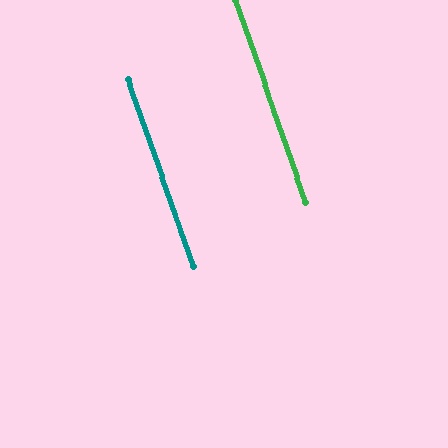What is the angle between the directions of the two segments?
Approximately 0 degrees.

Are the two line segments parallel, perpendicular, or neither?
Parallel — their directions differ by only 0.1°.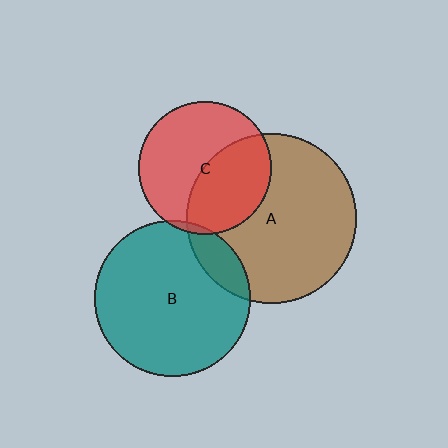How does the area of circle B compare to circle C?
Approximately 1.4 times.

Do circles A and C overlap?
Yes.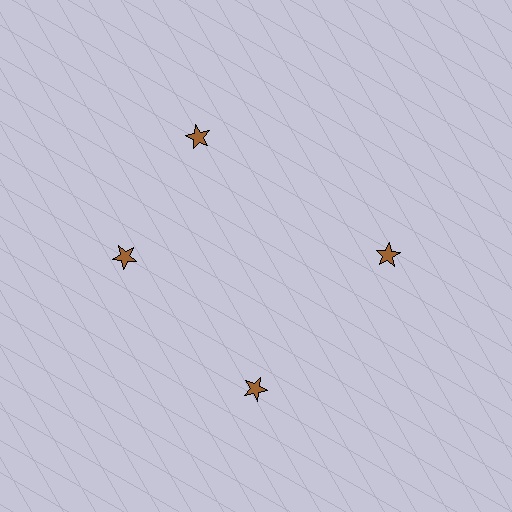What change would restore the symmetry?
The symmetry would be restored by rotating it back into even spacing with its neighbors so that all 4 stars sit at equal angles and equal distance from the center.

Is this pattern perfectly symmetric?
No. The 4 brown stars are arranged in a ring, but one element near the 12 o'clock position is rotated out of alignment along the ring, breaking the 4-fold rotational symmetry.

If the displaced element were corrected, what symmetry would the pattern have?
It would have 4-fold rotational symmetry — the pattern would map onto itself every 90 degrees.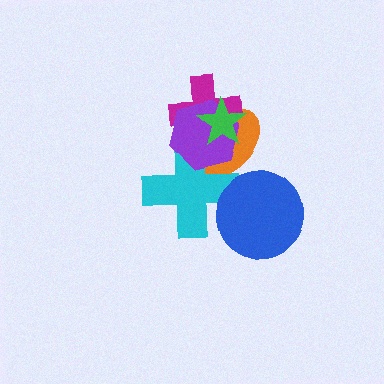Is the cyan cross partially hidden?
Yes, it is partially covered by another shape.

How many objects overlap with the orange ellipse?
4 objects overlap with the orange ellipse.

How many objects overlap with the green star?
3 objects overlap with the green star.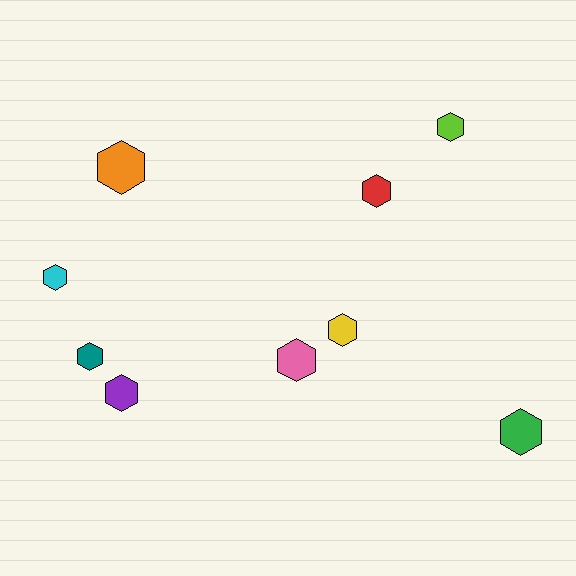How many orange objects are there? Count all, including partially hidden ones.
There is 1 orange object.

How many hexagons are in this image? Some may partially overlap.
There are 9 hexagons.